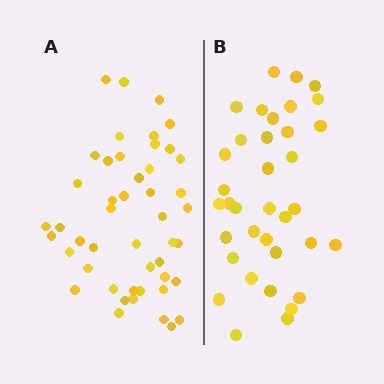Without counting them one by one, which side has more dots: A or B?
Region A (the left region) has more dots.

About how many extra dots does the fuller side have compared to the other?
Region A has roughly 12 or so more dots than region B.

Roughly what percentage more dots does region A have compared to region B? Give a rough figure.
About 30% more.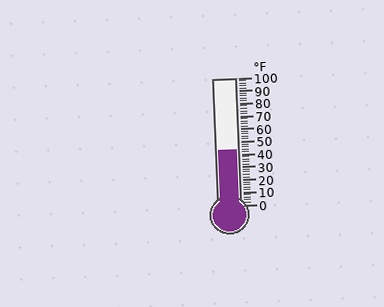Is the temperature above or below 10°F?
The temperature is above 10°F.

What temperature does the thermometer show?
The thermometer shows approximately 44°F.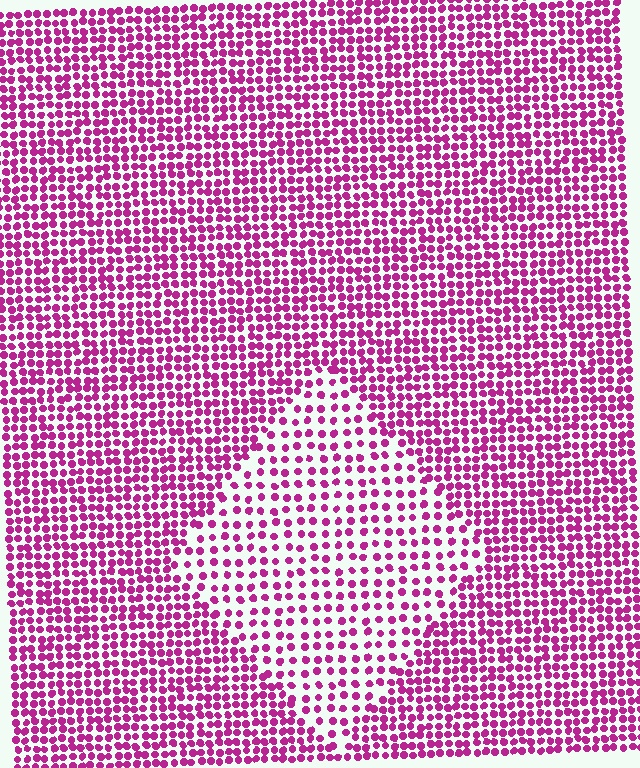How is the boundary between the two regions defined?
The boundary is defined by a change in element density (approximately 1.9x ratio). All elements are the same color, size, and shape.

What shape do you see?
I see a diamond.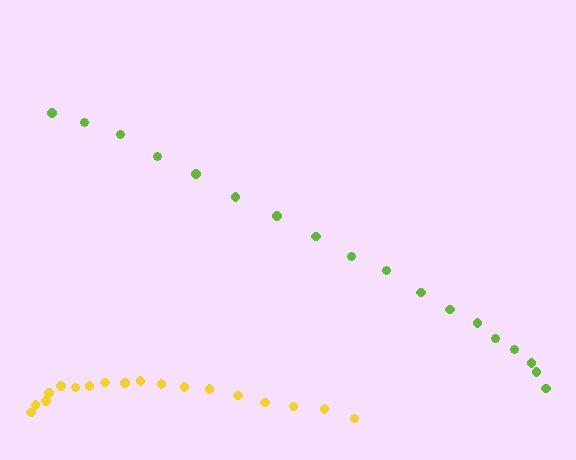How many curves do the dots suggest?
There are 2 distinct paths.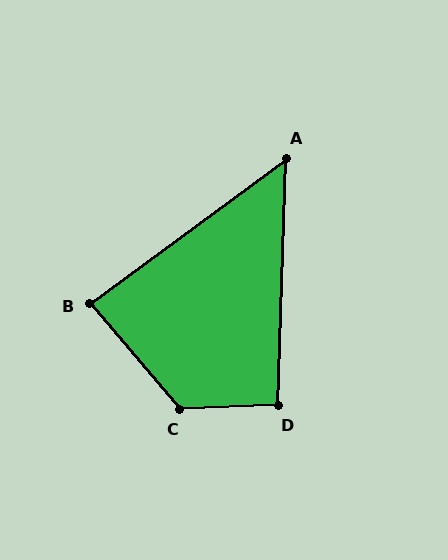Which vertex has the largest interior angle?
C, at approximately 128 degrees.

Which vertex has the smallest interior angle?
A, at approximately 52 degrees.